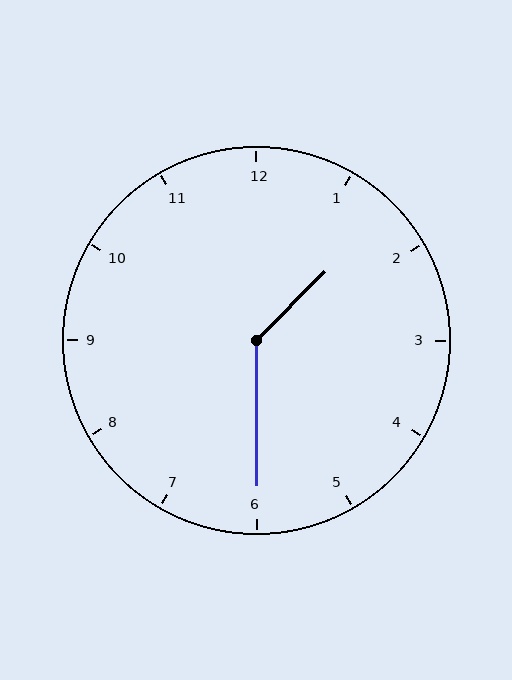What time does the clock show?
1:30.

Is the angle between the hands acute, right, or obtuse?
It is obtuse.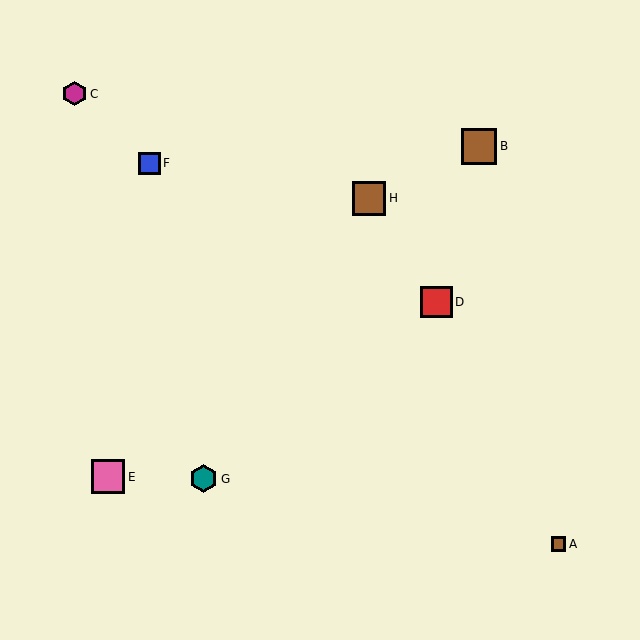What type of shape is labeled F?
Shape F is a blue square.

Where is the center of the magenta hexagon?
The center of the magenta hexagon is at (74, 94).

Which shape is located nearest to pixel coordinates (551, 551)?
The brown square (labeled A) at (558, 544) is nearest to that location.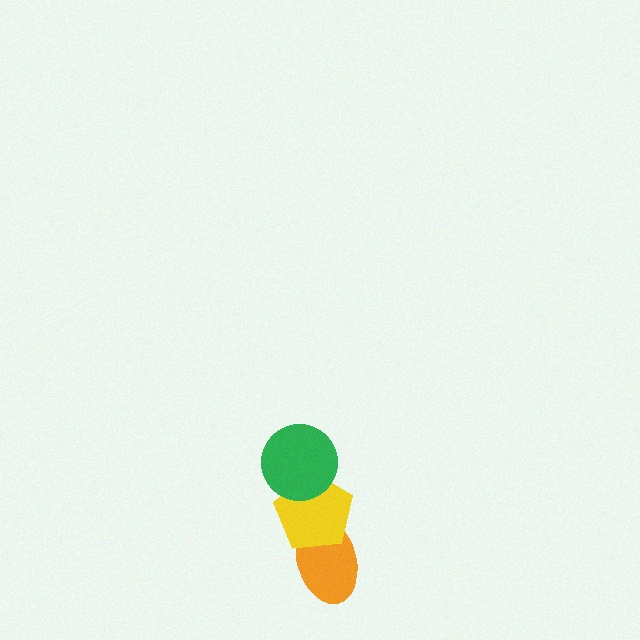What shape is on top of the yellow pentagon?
The green circle is on top of the yellow pentagon.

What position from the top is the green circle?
The green circle is 1st from the top.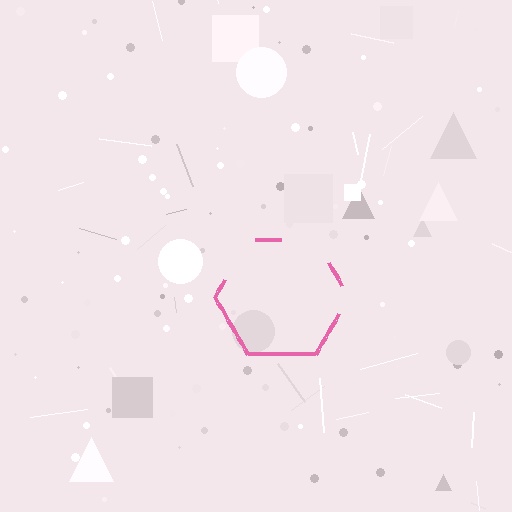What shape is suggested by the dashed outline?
The dashed outline suggests a hexagon.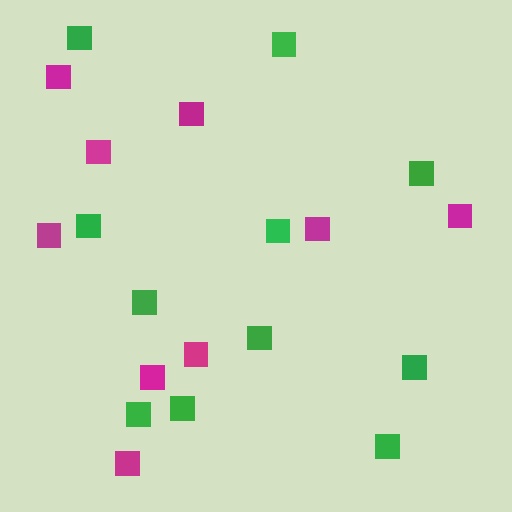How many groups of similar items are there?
There are 2 groups: one group of green squares (11) and one group of magenta squares (9).